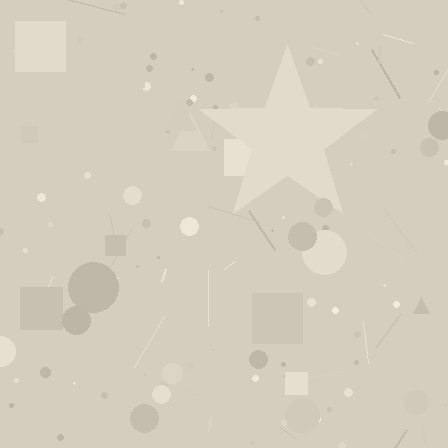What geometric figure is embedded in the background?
A star is embedded in the background.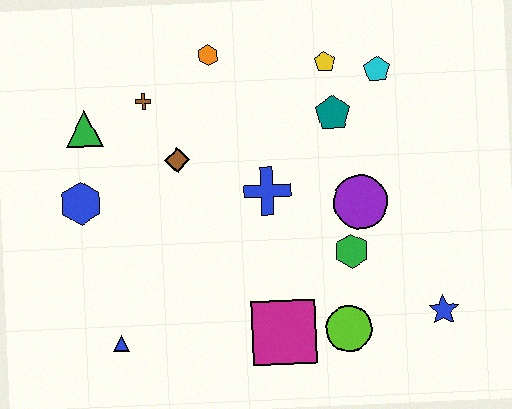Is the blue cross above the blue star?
Yes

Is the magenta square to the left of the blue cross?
No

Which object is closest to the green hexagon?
The purple circle is closest to the green hexagon.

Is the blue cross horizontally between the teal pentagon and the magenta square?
No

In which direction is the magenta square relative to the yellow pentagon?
The magenta square is below the yellow pentagon.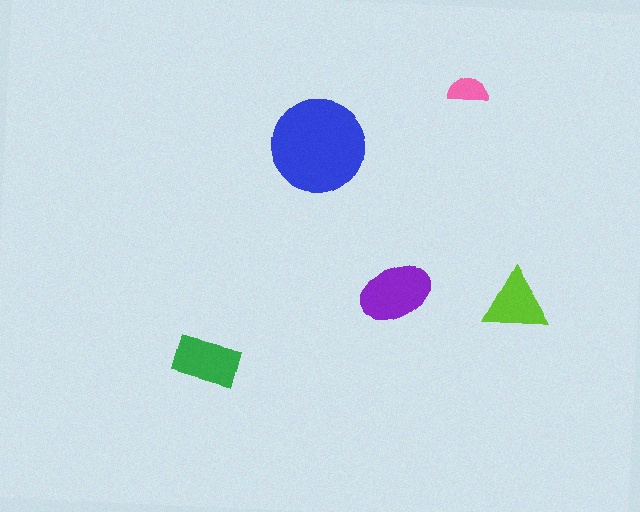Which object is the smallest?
The pink semicircle.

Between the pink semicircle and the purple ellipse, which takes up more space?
The purple ellipse.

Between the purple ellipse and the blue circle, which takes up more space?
The blue circle.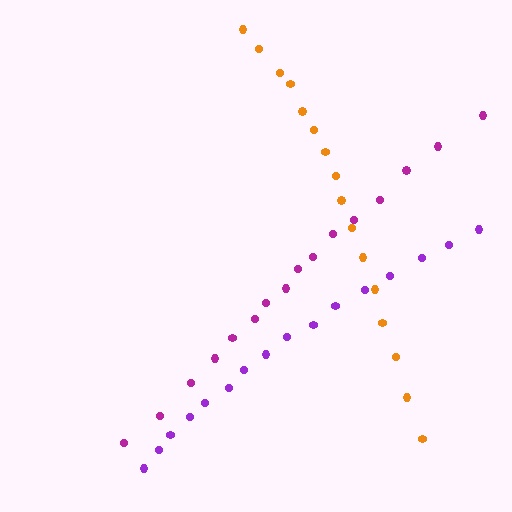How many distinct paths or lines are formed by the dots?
There are 3 distinct paths.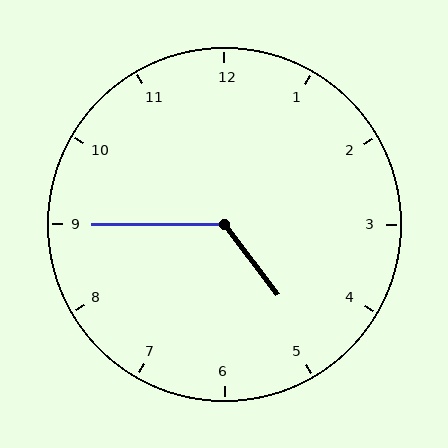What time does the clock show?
4:45.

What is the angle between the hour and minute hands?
Approximately 128 degrees.